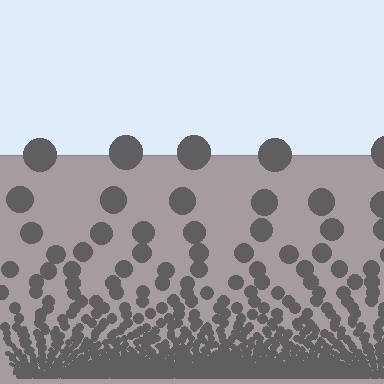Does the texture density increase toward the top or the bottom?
Density increases toward the bottom.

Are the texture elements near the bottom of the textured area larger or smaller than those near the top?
Smaller. The gradient is inverted — elements near the bottom are smaller and denser.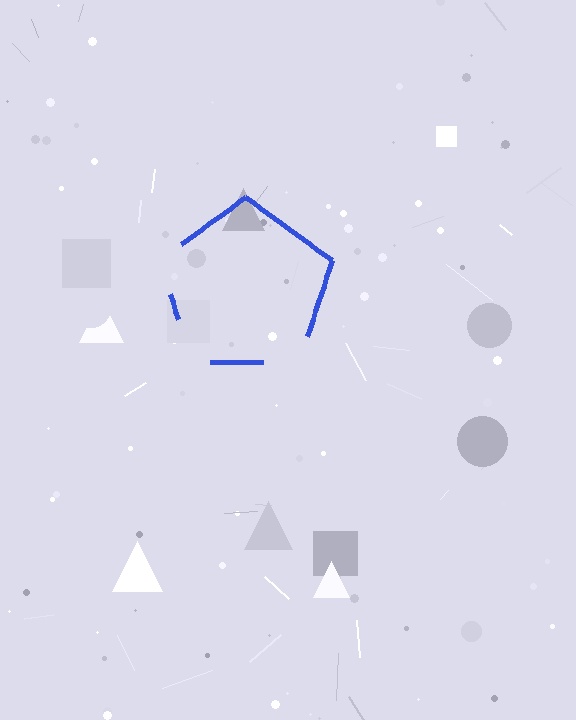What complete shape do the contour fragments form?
The contour fragments form a pentagon.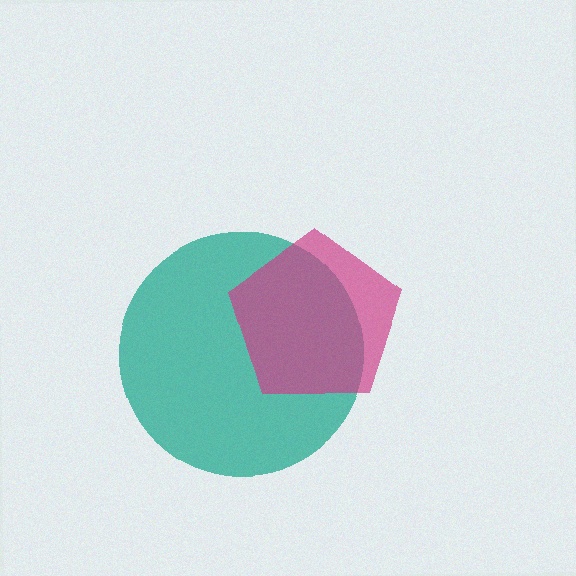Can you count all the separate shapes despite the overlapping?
Yes, there are 2 separate shapes.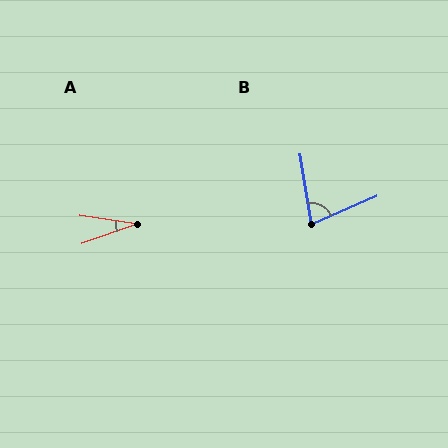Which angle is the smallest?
A, at approximately 28 degrees.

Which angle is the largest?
B, at approximately 75 degrees.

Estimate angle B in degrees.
Approximately 75 degrees.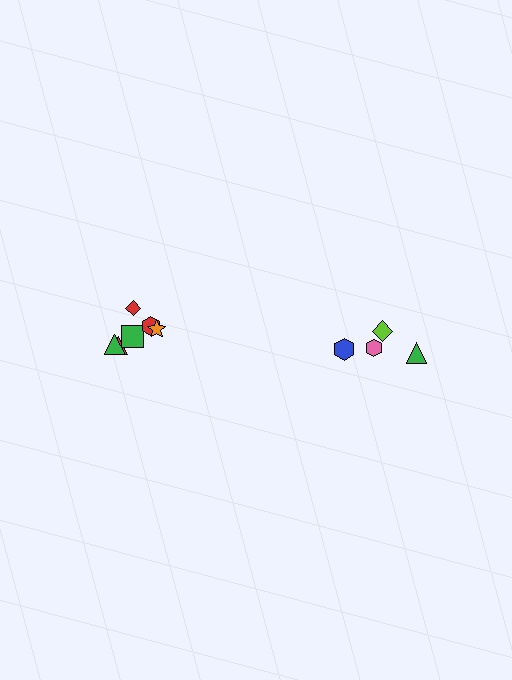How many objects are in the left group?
There are 6 objects.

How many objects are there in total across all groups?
There are 10 objects.